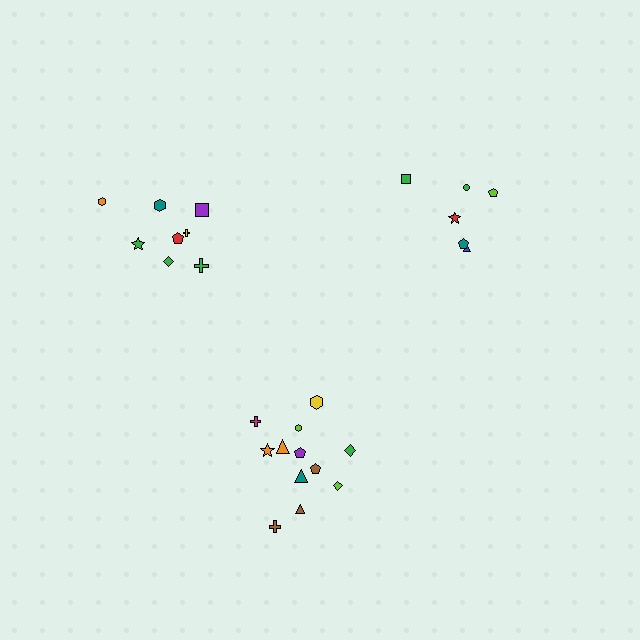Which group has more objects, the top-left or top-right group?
The top-left group.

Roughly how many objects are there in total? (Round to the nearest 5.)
Roughly 25 objects in total.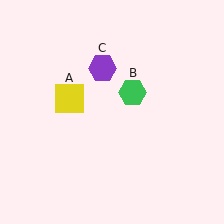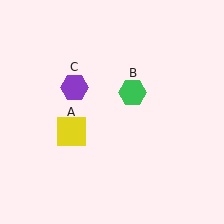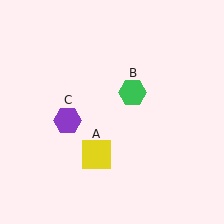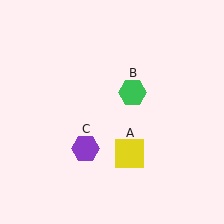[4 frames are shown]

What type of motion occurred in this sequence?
The yellow square (object A), purple hexagon (object C) rotated counterclockwise around the center of the scene.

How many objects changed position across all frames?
2 objects changed position: yellow square (object A), purple hexagon (object C).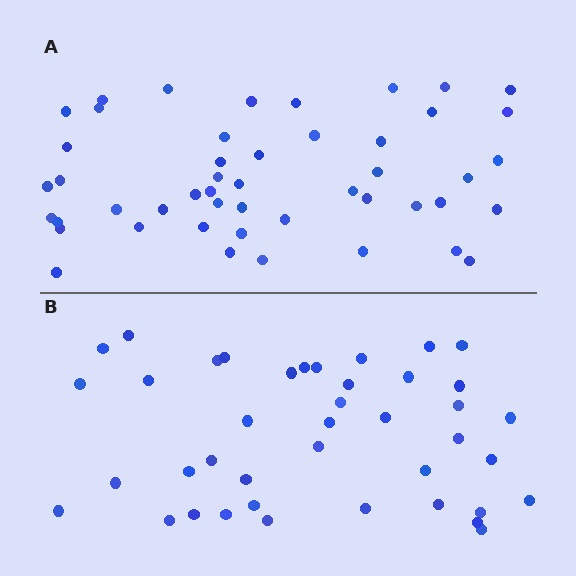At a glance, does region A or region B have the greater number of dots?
Region A (the top region) has more dots.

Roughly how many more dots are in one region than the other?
Region A has roughly 8 or so more dots than region B.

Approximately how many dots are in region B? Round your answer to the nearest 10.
About 40 dots. (The exact count is 41, which rounds to 40.)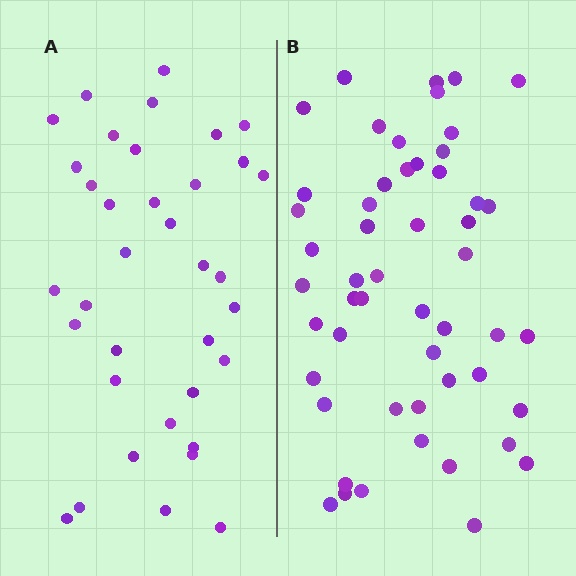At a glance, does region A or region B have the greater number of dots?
Region B (the right region) has more dots.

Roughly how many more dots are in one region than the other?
Region B has approximately 15 more dots than region A.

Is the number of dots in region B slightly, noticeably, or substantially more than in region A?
Region B has noticeably more, but not dramatically so. The ratio is roughly 1.4 to 1.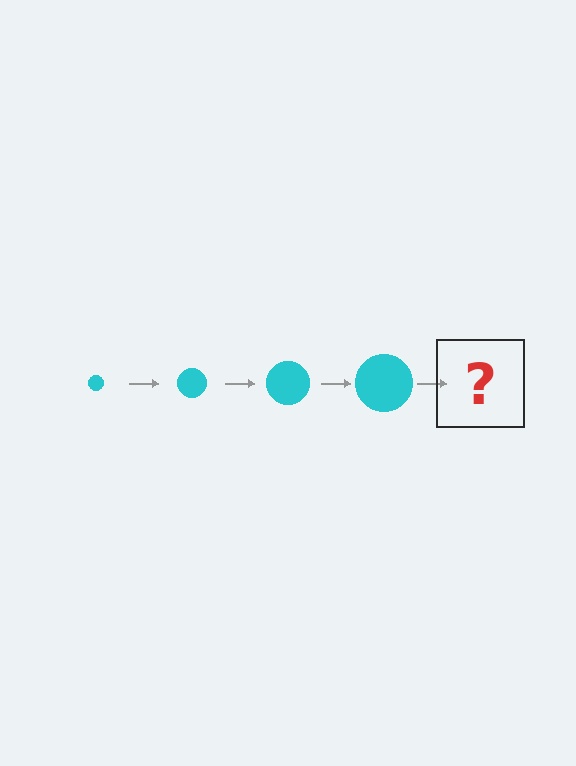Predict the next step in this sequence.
The next step is a cyan circle, larger than the previous one.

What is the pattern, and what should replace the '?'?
The pattern is that the circle gets progressively larger each step. The '?' should be a cyan circle, larger than the previous one.